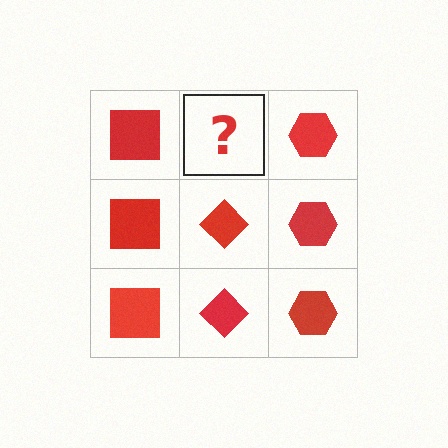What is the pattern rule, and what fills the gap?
The rule is that each column has a consistent shape. The gap should be filled with a red diamond.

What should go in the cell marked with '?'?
The missing cell should contain a red diamond.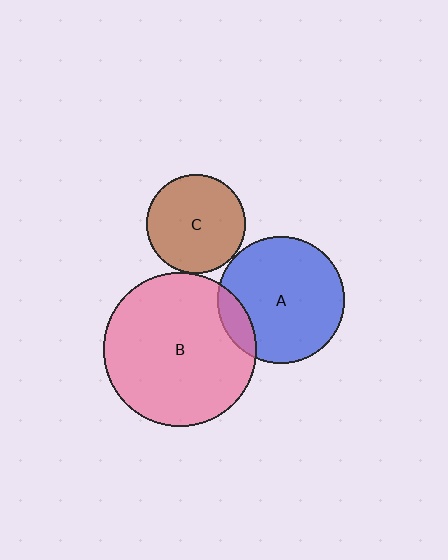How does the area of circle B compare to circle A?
Approximately 1.5 times.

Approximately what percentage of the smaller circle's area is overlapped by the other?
Approximately 15%.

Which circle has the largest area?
Circle B (pink).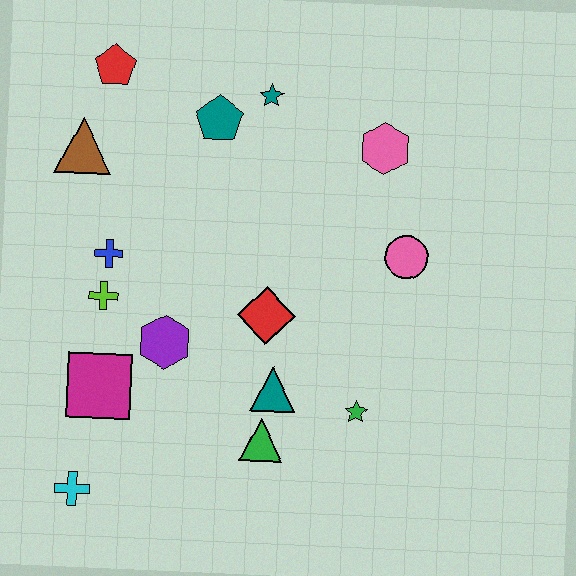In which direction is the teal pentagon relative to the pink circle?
The teal pentagon is to the left of the pink circle.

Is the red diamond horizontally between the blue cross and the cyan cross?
No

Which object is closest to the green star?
The teal triangle is closest to the green star.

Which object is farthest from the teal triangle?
The red pentagon is farthest from the teal triangle.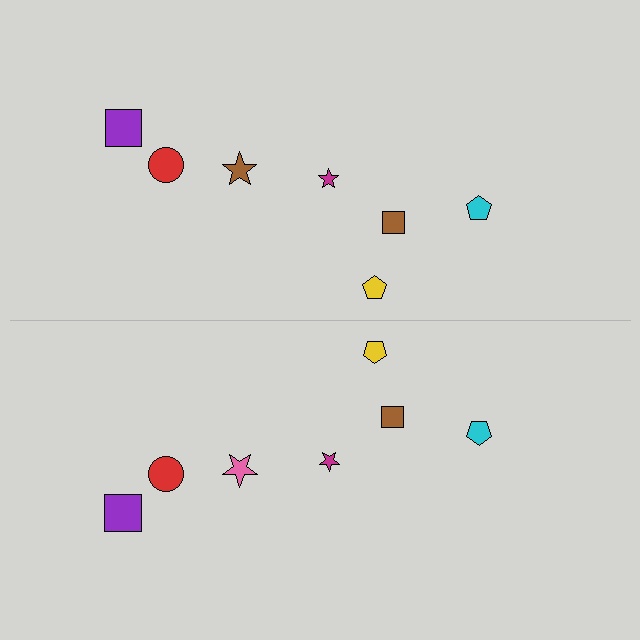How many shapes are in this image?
There are 14 shapes in this image.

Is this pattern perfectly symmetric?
No, the pattern is not perfectly symmetric. The pink star on the bottom side breaks the symmetry — its mirror counterpart is brown.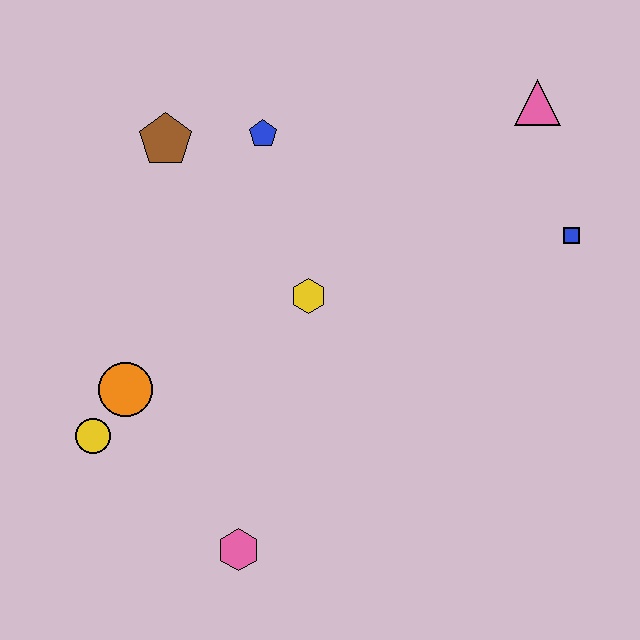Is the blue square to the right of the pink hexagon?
Yes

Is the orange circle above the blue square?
No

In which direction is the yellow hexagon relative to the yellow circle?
The yellow hexagon is to the right of the yellow circle.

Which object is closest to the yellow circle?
The orange circle is closest to the yellow circle.